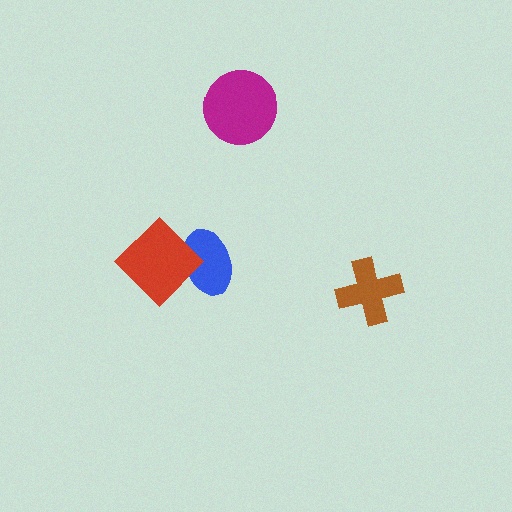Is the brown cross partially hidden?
No, no other shape covers it.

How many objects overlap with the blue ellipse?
1 object overlaps with the blue ellipse.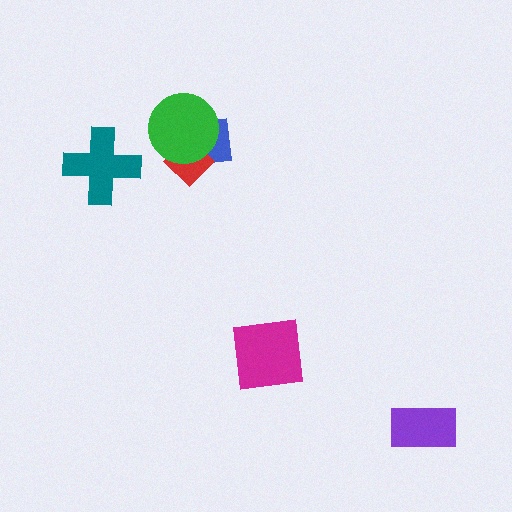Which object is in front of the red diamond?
The green circle is in front of the red diamond.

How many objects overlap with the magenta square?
0 objects overlap with the magenta square.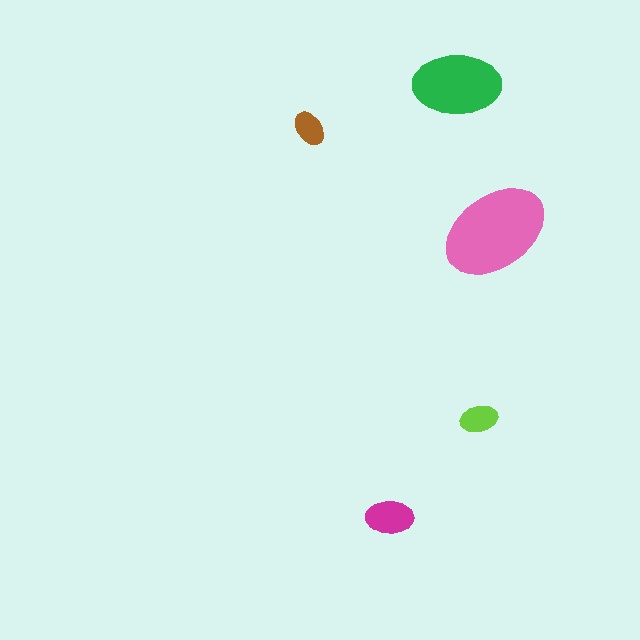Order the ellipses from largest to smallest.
the pink one, the green one, the magenta one, the lime one, the brown one.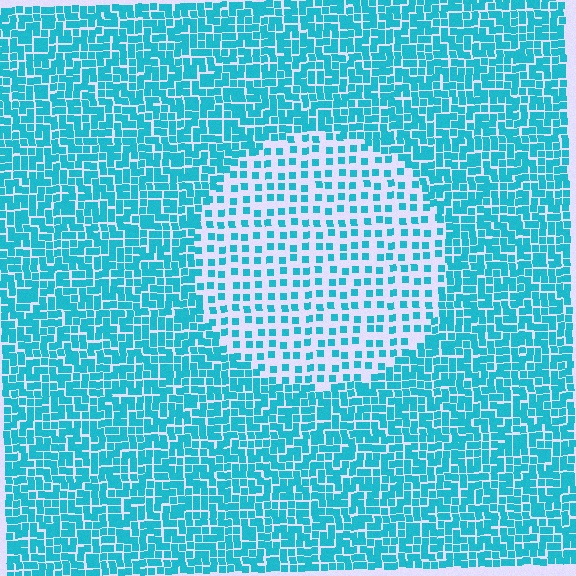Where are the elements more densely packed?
The elements are more densely packed outside the circle boundary.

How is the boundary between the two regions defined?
The boundary is defined by a change in element density (approximately 2.4x ratio). All elements are the same color, size, and shape.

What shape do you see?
I see a circle.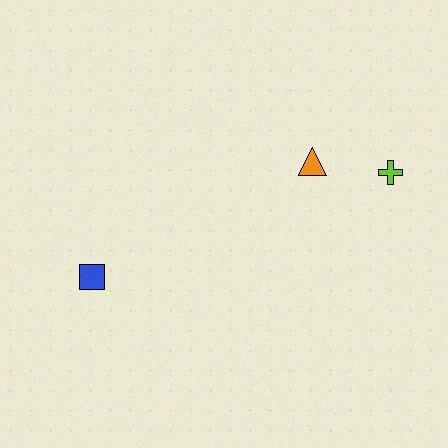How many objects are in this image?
There are 3 objects.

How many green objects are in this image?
There are no green objects.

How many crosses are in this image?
There is 1 cross.